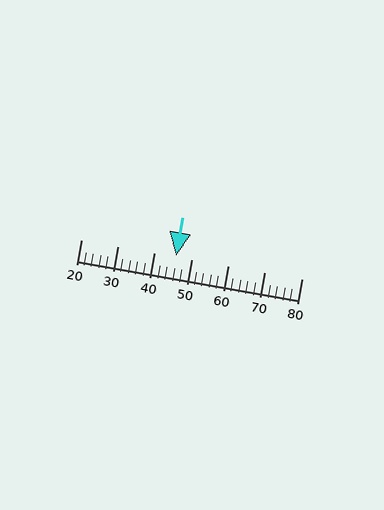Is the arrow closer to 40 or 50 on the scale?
The arrow is closer to 50.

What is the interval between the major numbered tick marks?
The major tick marks are spaced 10 units apart.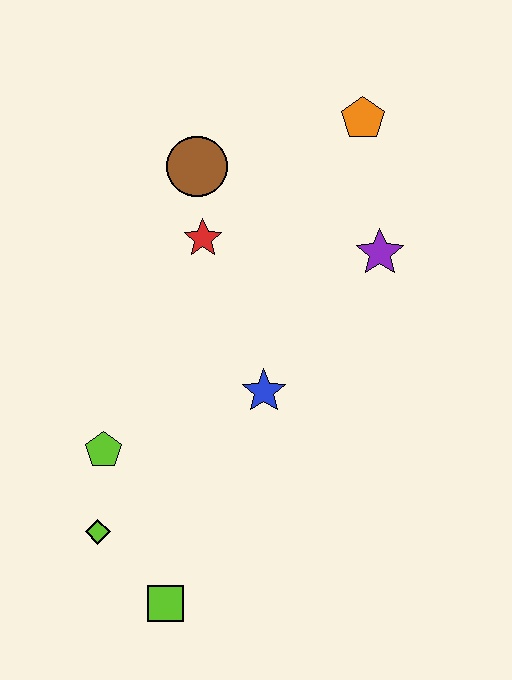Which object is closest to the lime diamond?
The lime pentagon is closest to the lime diamond.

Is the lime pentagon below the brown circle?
Yes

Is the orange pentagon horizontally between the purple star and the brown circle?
Yes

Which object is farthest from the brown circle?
The lime square is farthest from the brown circle.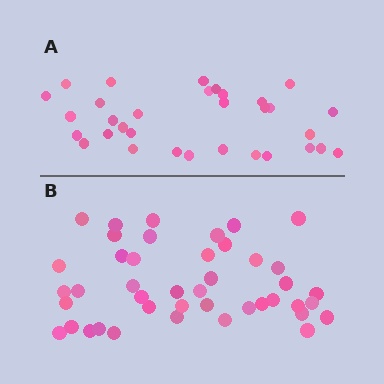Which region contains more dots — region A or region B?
Region B (the bottom region) has more dots.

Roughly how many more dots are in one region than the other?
Region B has roughly 12 or so more dots than region A.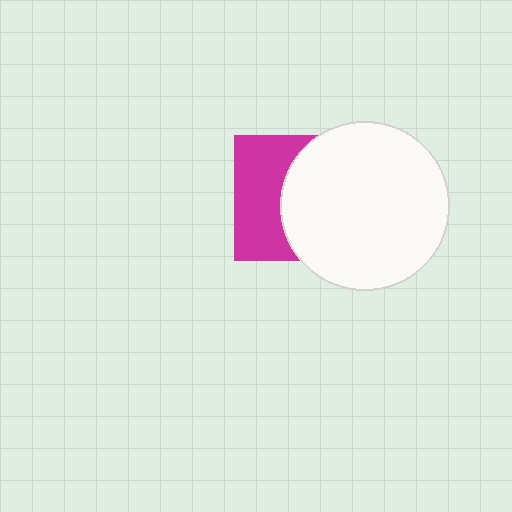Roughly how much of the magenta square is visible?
A small part of it is visible (roughly 44%).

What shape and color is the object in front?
The object in front is a white circle.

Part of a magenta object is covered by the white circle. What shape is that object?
It is a square.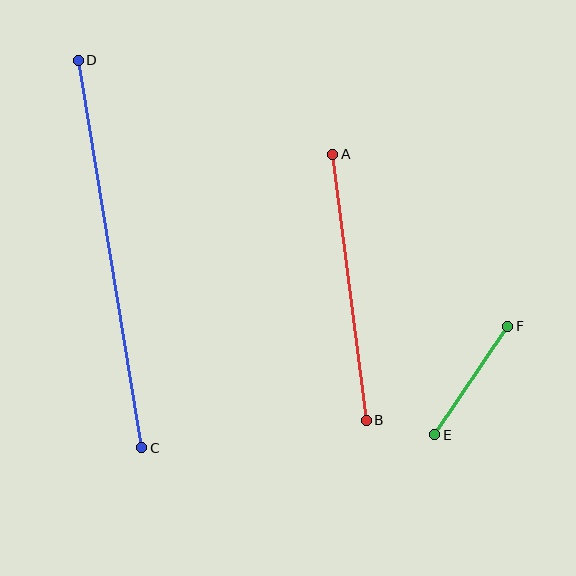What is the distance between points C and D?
The distance is approximately 392 pixels.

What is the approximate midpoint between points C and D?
The midpoint is at approximately (110, 254) pixels.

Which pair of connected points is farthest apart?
Points C and D are farthest apart.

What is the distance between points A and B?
The distance is approximately 268 pixels.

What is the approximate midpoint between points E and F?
The midpoint is at approximately (471, 381) pixels.